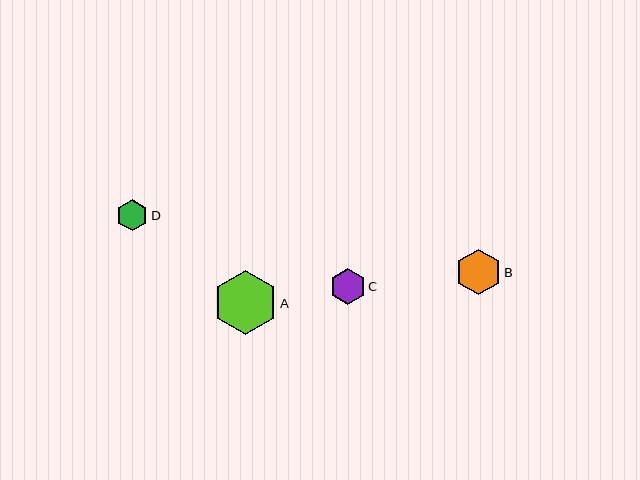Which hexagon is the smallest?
Hexagon D is the smallest with a size of approximately 32 pixels.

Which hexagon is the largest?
Hexagon A is the largest with a size of approximately 64 pixels.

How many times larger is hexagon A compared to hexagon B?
Hexagon A is approximately 1.4 times the size of hexagon B.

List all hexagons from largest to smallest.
From largest to smallest: A, B, C, D.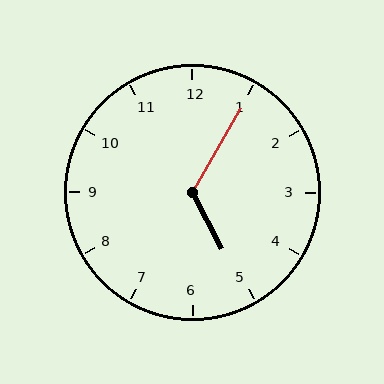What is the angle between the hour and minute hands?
Approximately 122 degrees.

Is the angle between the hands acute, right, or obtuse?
It is obtuse.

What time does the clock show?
5:05.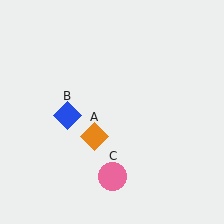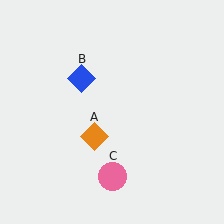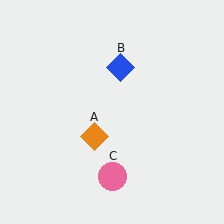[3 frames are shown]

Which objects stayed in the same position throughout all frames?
Orange diamond (object A) and pink circle (object C) remained stationary.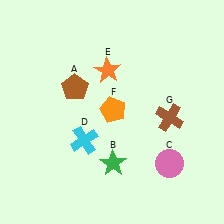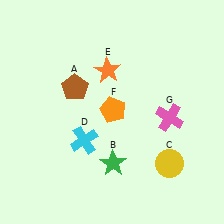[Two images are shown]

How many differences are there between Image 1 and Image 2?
There are 2 differences between the two images.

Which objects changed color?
C changed from pink to yellow. G changed from brown to pink.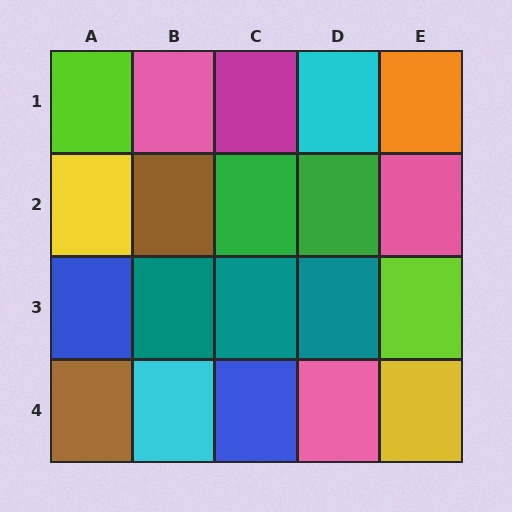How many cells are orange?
1 cell is orange.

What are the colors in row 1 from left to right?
Lime, pink, magenta, cyan, orange.